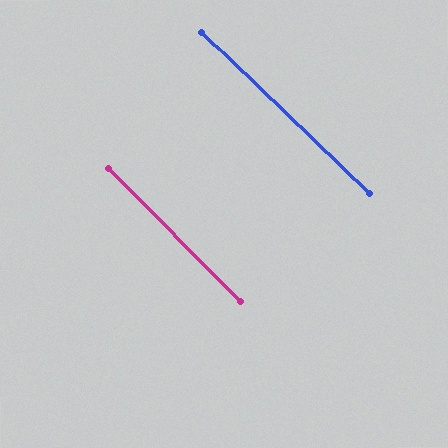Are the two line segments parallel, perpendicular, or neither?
Parallel — their directions differ by only 1.4°.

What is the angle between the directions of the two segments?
Approximately 1 degree.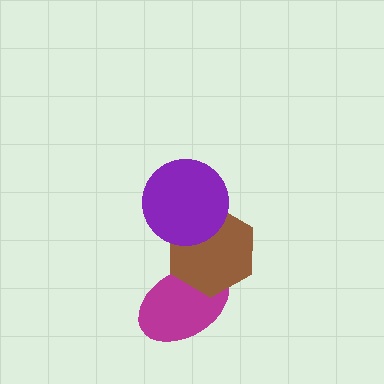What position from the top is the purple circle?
The purple circle is 1st from the top.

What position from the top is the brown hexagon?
The brown hexagon is 2nd from the top.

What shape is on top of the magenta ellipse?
The brown hexagon is on top of the magenta ellipse.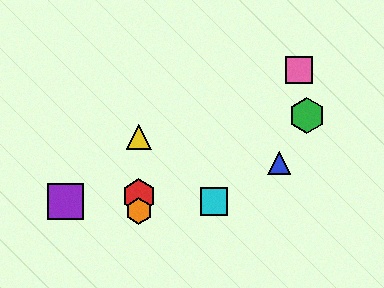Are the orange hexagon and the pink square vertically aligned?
No, the orange hexagon is at x≈139 and the pink square is at x≈299.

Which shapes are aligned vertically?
The red hexagon, the yellow triangle, the orange hexagon are aligned vertically.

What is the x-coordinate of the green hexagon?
The green hexagon is at x≈307.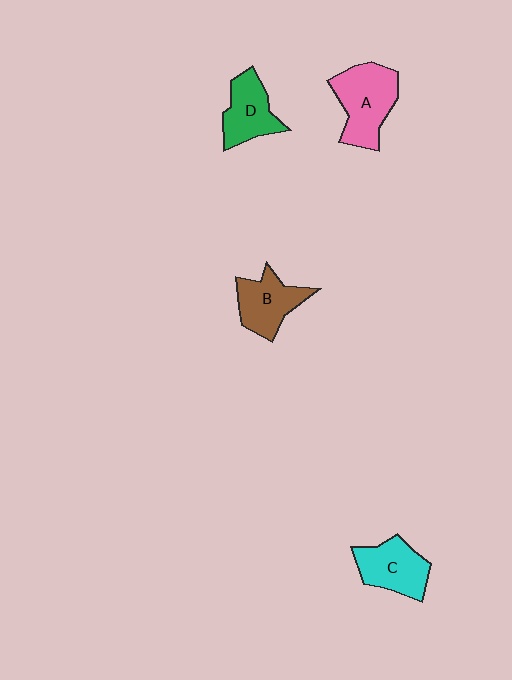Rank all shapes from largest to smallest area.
From largest to smallest: A (pink), C (cyan), B (brown), D (green).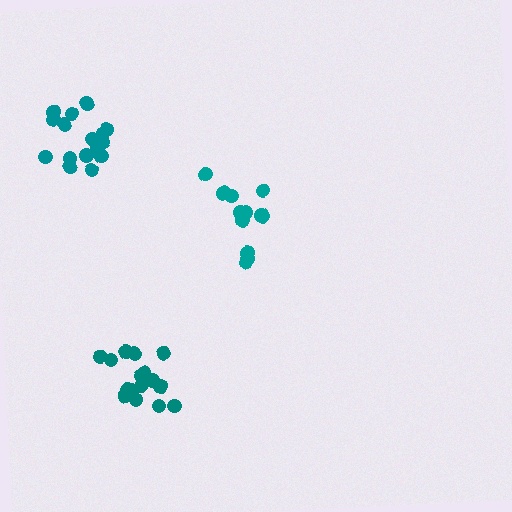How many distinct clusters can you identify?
There are 3 distinct clusters.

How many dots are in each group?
Group 1: 12 dots, Group 2: 17 dots, Group 3: 17 dots (46 total).